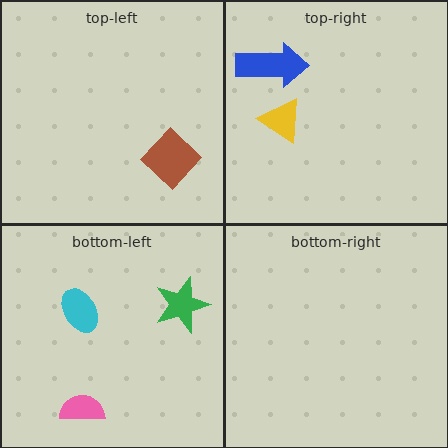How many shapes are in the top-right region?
2.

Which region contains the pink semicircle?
The bottom-left region.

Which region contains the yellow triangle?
The top-right region.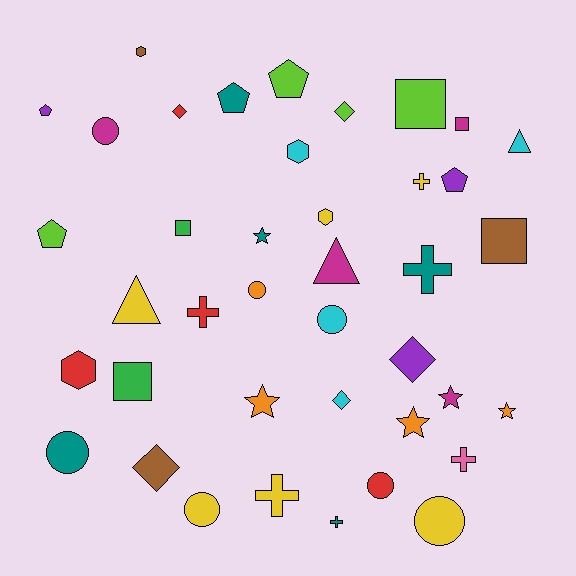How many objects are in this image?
There are 40 objects.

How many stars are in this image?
There are 5 stars.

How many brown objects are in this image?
There are 3 brown objects.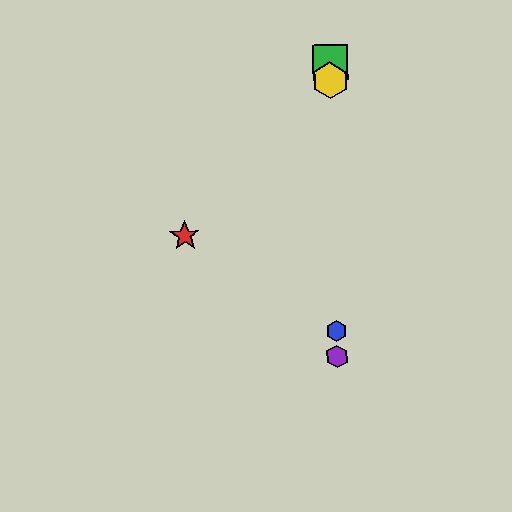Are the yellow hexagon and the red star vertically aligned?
No, the yellow hexagon is at x≈330 and the red star is at x≈185.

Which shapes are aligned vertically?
The blue hexagon, the green square, the yellow hexagon, the purple hexagon are aligned vertically.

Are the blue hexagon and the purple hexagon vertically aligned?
Yes, both are at x≈336.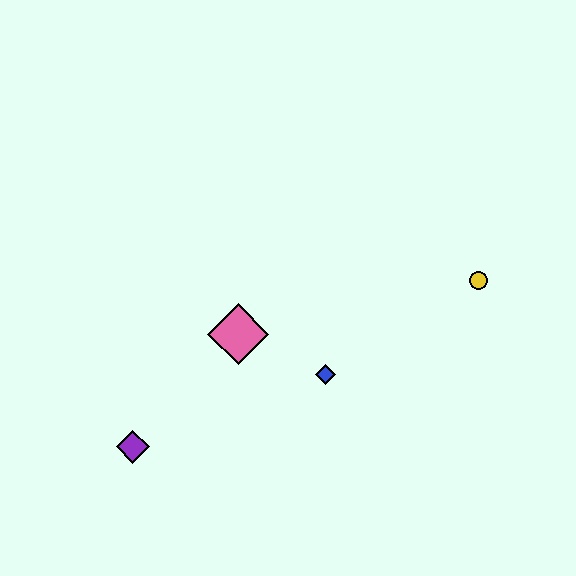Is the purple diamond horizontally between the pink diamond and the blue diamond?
No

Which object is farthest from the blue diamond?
The purple diamond is farthest from the blue diamond.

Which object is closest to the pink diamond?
The blue diamond is closest to the pink diamond.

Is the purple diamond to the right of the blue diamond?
No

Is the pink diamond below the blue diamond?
No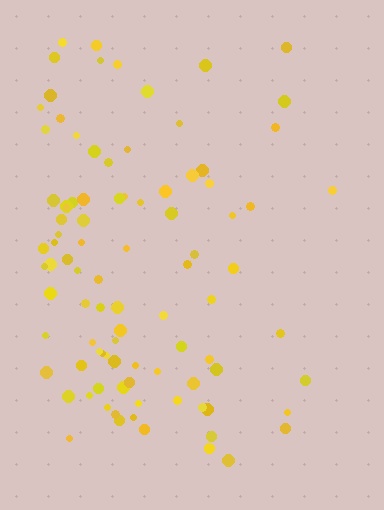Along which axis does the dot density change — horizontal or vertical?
Horizontal.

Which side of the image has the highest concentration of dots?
The left.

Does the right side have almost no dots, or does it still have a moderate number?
Still a moderate number, just noticeably fewer than the left.